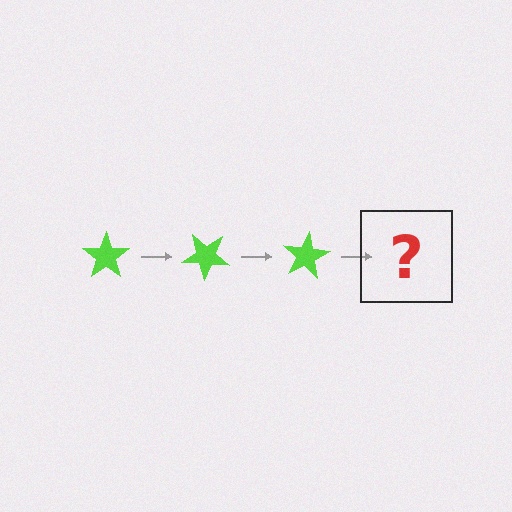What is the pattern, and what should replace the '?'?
The pattern is that the star rotates 40 degrees each step. The '?' should be a lime star rotated 120 degrees.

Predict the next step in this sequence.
The next step is a lime star rotated 120 degrees.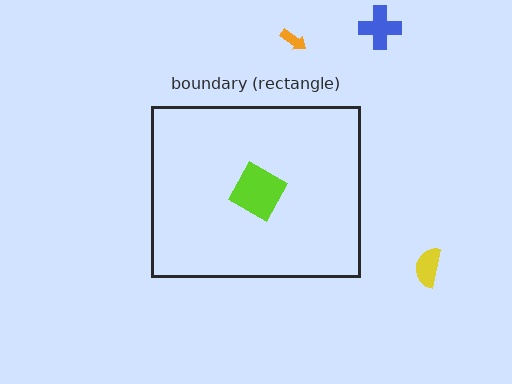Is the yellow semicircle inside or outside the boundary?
Outside.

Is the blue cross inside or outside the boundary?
Outside.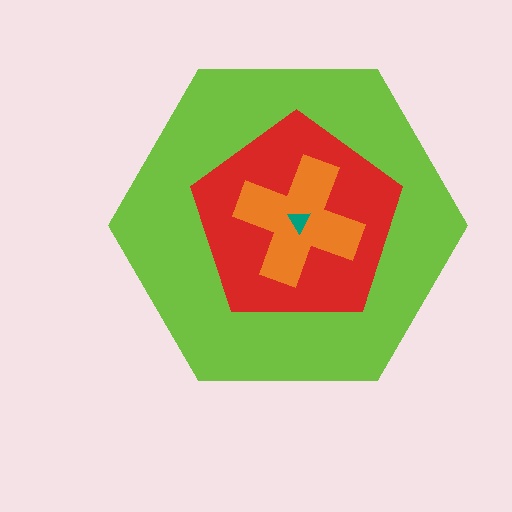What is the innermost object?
The teal triangle.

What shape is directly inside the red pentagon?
The orange cross.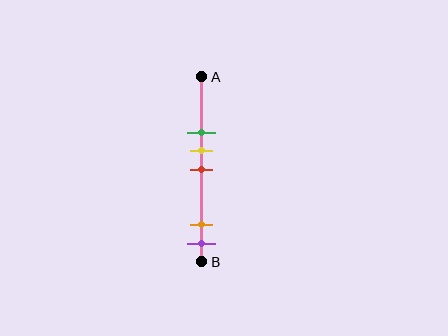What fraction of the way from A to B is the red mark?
The red mark is approximately 50% (0.5) of the way from A to B.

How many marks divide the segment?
There are 5 marks dividing the segment.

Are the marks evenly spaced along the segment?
No, the marks are not evenly spaced.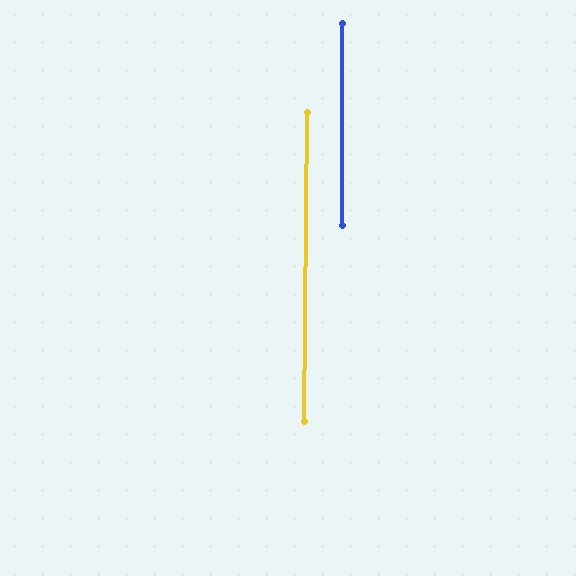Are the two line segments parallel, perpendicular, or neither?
Parallel — their directions differ by only 0.7°.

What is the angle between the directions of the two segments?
Approximately 1 degree.